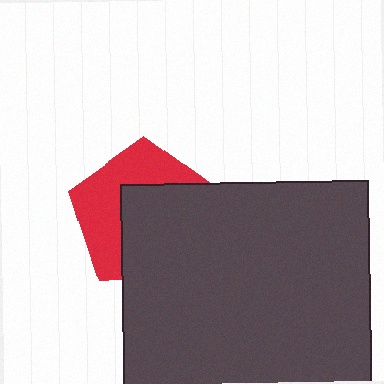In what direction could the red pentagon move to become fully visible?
The red pentagon could move toward the upper-left. That would shift it out from behind the dark gray square entirely.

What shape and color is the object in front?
The object in front is a dark gray square.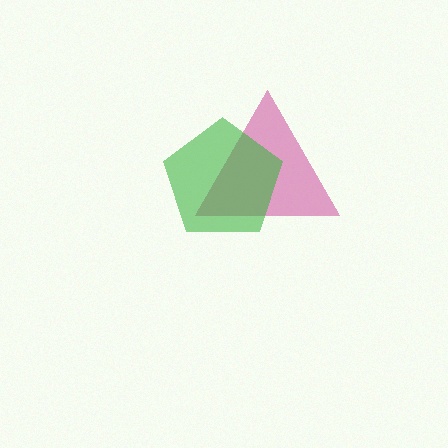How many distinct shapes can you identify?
There are 2 distinct shapes: a magenta triangle, a green pentagon.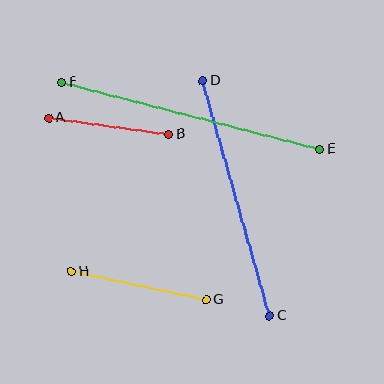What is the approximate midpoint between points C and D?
The midpoint is at approximately (236, 198) pixels.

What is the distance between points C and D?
The distance is approximately 244 pixels.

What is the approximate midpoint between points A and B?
The midpoint is at approximately (109, 126) pixels.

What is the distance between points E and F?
The distance is approximately 267 pixels.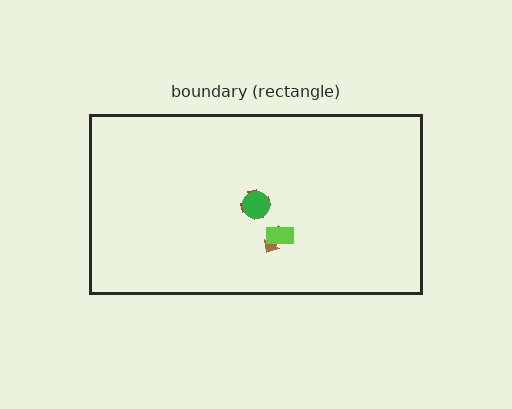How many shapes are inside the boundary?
4 inside, 0 outside.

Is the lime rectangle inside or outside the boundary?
Inside.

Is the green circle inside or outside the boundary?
Inside.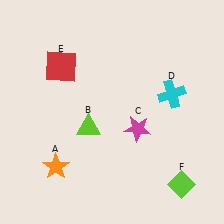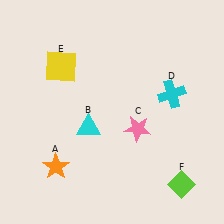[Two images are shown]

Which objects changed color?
B changed from lime to cyan. C changed from magenta to pink. E changed from red to yellow.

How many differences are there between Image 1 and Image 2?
There are 3 differences between the two images.